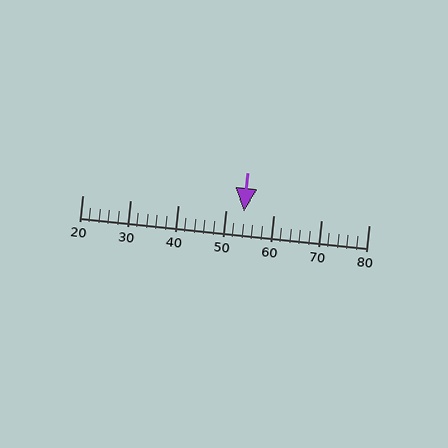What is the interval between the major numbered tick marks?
The major tick marks are spaced 10 units apart.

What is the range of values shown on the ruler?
The ruler shows values from 20 to 80.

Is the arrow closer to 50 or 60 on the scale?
The arrow is closer to 50.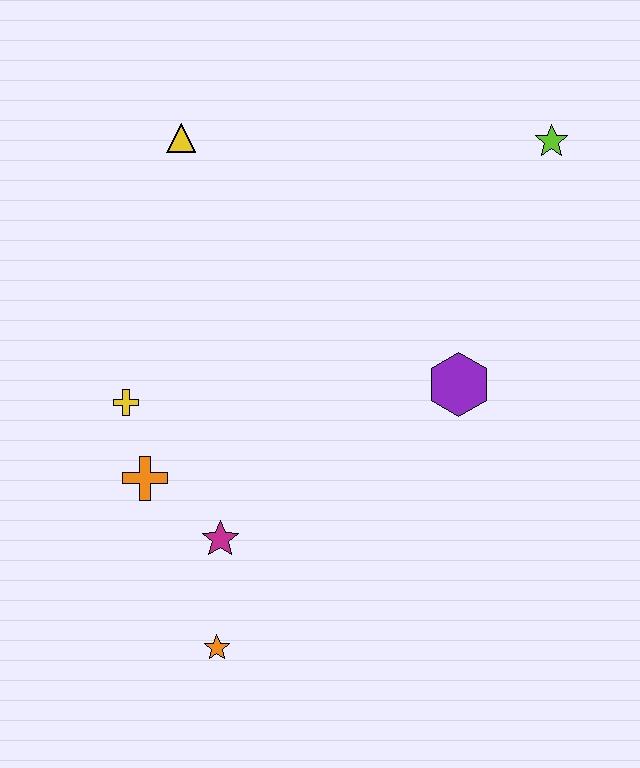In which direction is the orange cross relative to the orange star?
The orange cross is above the orange star.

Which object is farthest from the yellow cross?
The lime star is farthest from the yellow cross.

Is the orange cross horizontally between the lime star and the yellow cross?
Yes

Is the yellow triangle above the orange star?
Yes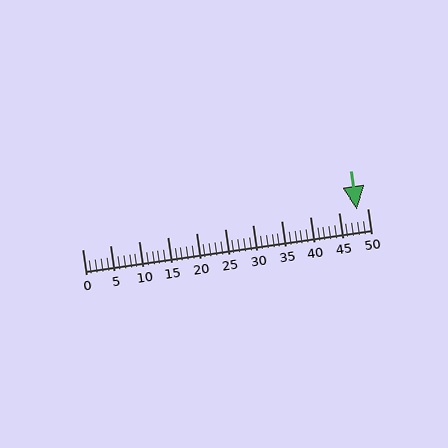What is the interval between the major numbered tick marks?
The major tick marks are spaced 5 units apart.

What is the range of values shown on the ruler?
The ruler shows values from 0 to 50.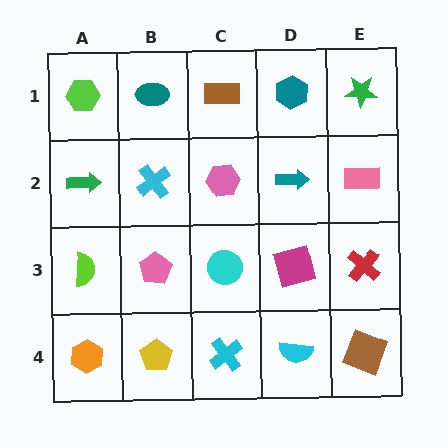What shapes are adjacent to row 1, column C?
A pink hexagon (row 2, column C), a teal ellipse (row 1, column B), a teal hexagon (row 1, column D).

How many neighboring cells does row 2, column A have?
3.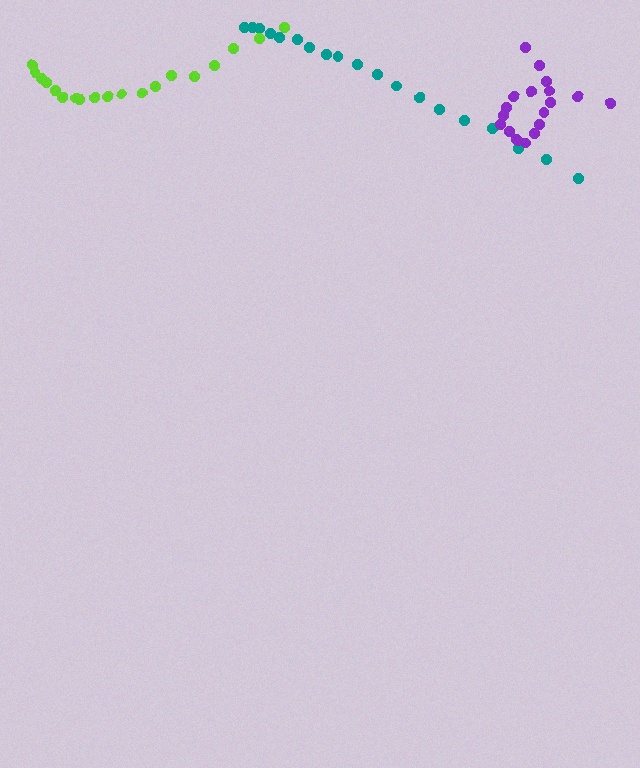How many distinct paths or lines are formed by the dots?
There are 3 distinct paths.